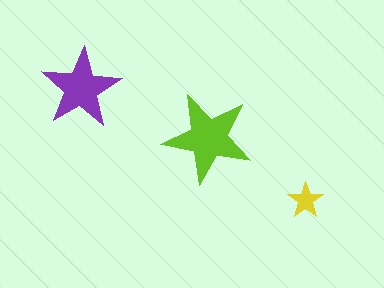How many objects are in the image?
There are 3 objects in the image.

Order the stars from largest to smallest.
the lime one, the purple one, the yellow one.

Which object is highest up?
The purple star is topmost.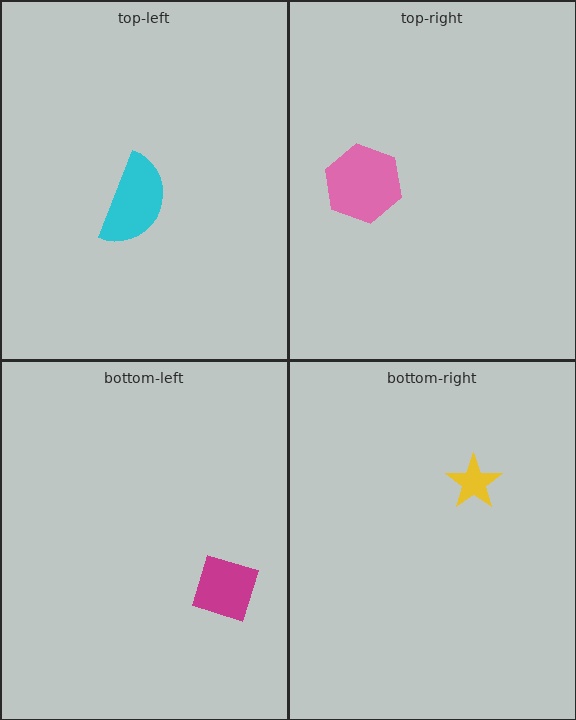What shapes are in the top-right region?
The pink hexagon.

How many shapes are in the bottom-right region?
1.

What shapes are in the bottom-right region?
The yellow star.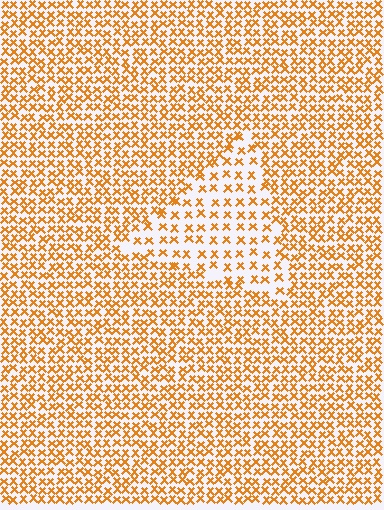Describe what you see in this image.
The image contains small orange elements arranged at two different densities. A triangle-shaped region is visible where the elements are less densely packed than the surrounding area.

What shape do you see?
I see a triangle.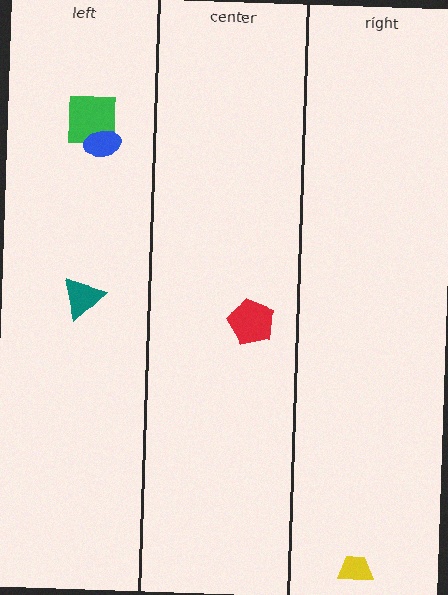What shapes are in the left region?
The green square, the teal triangle, the blue ellipse.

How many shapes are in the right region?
1.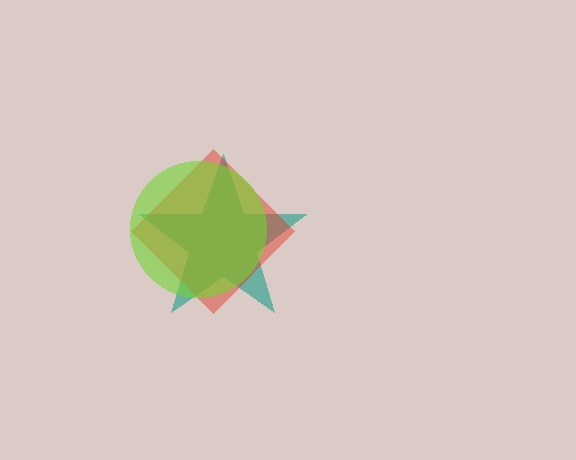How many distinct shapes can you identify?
There are 3 distinct shapes: a teal star, a red diamond, a lime circle.